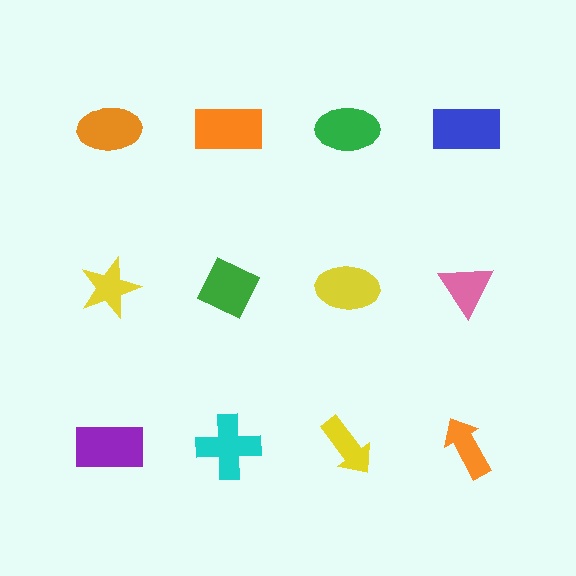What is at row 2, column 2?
A green diamond.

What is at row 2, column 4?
A pink triangle.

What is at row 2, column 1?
A yellow star.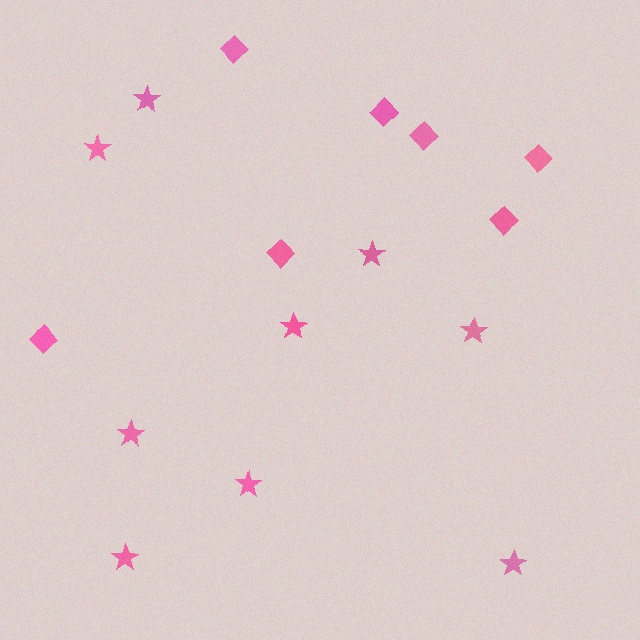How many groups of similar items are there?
There are 2 groups: one group of diamonds (7) and one group of stars (9).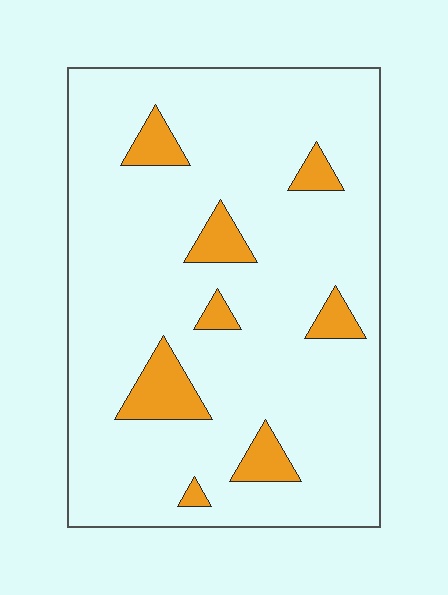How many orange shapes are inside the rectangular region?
8.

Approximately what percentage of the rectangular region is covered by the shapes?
Approximately 10%.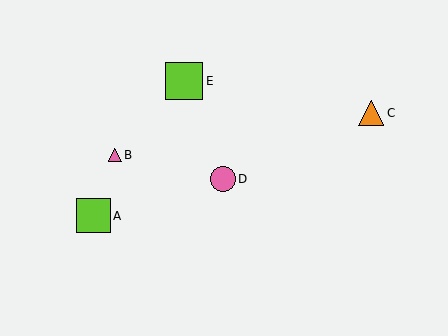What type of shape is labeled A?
Shape A is a lime square.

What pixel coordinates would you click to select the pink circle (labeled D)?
Click at (223, 179) to select the pink circle D.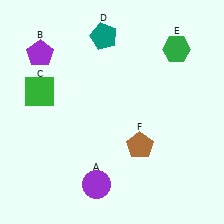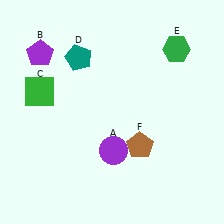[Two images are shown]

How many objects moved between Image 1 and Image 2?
2 objects moved between the two images.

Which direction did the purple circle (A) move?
The purple circle (A) moved up.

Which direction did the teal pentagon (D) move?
The teal pentagon (D) moved left.